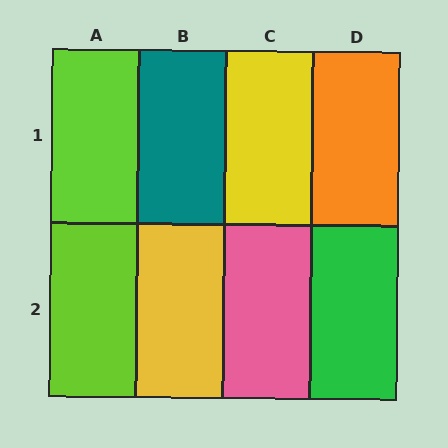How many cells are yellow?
2 cells are yellow.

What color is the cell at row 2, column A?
Lime.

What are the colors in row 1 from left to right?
Lime, teal, yellow, orange.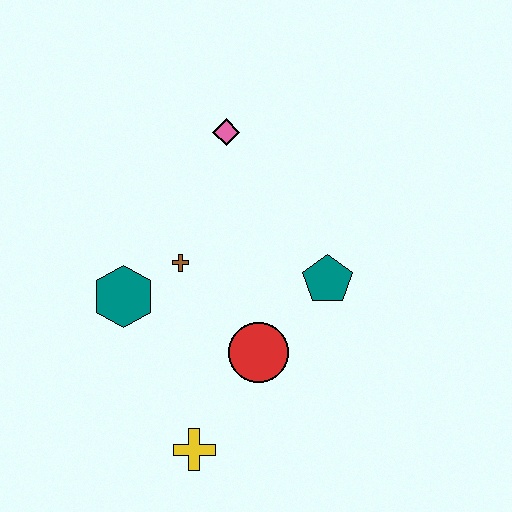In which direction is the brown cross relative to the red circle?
The brown cross is above the red circle.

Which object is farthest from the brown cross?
The yellow cross is farthest from the brown cross.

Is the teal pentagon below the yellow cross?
No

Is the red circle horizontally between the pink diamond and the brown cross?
No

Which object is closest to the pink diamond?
The brown cross is closest to the pink diamond.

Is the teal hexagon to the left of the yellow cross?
Yes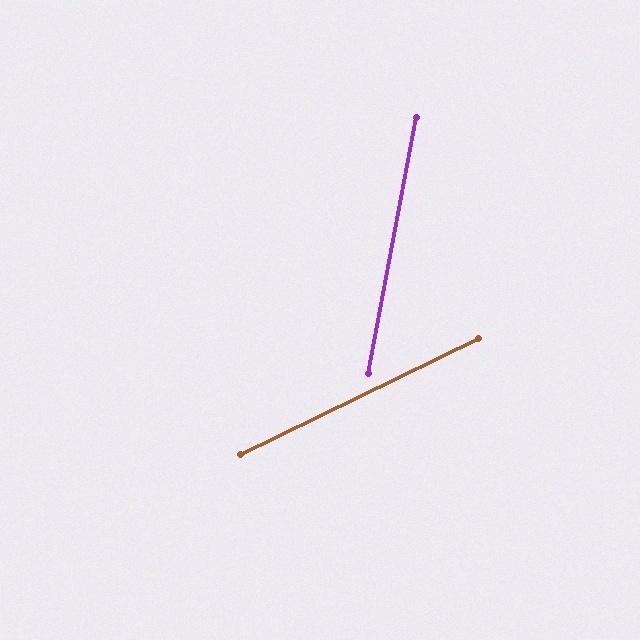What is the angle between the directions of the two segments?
Approximately 53 degrees.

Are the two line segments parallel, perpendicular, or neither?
Neither parallel nor perpendicular — they differ by about 53°.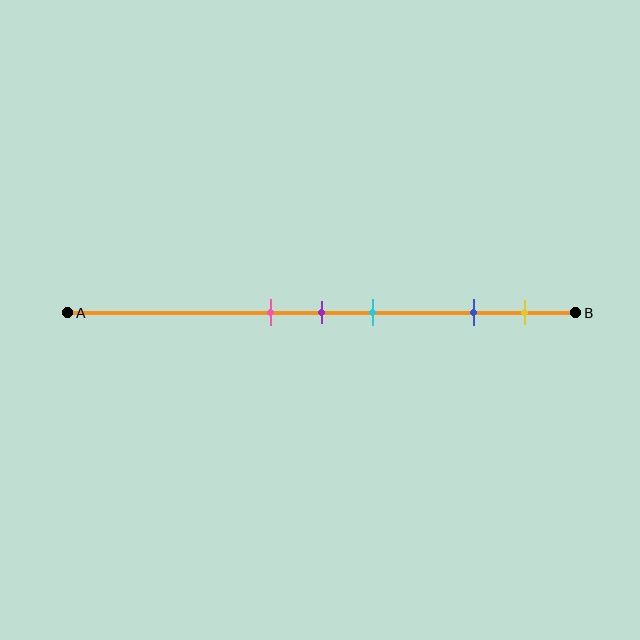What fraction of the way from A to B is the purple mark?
The purple mark is approximately 50% (0.5) of the way from A to B.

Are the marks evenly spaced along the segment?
No, the marks are not evenly spaced.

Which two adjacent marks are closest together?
The pink and purple marks are the closest adjacent pair.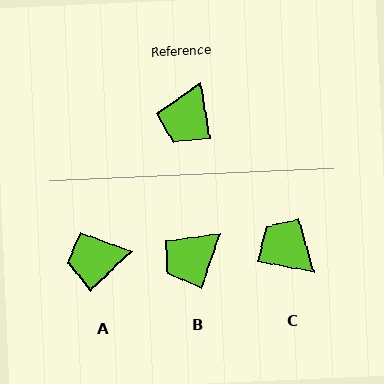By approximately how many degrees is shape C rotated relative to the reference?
Approximately 110 degrees clockwise.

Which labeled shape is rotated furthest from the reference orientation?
C, about 110 degrees away.